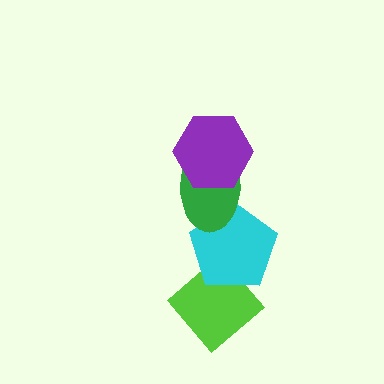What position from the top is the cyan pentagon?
The cyan pentagon is 3rd from the top.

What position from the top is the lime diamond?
The lime diamond is 4th from the top.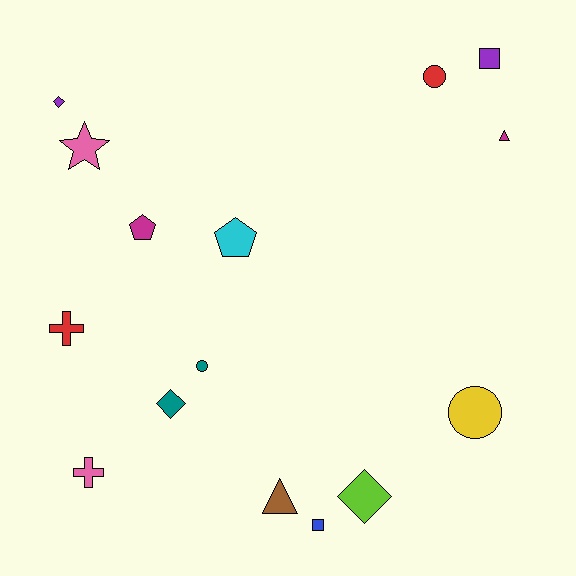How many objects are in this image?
There are 15 objects.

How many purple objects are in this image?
There are 2 purple objects.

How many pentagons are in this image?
There are 2 pentagons.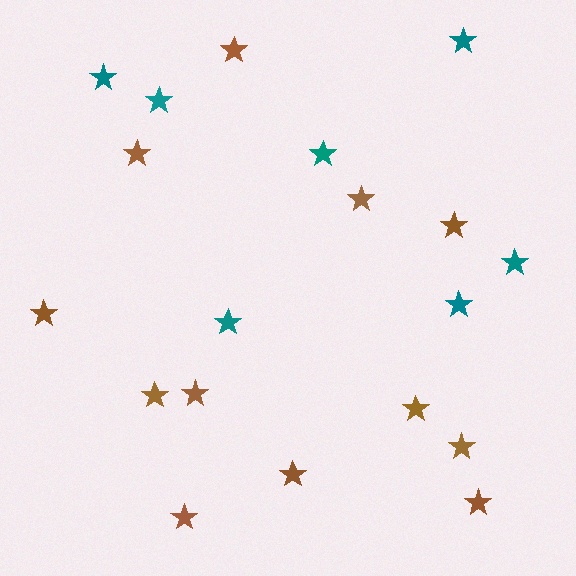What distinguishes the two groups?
There are 2 groups: one group of teal stars (7) and one group of brown stars (12).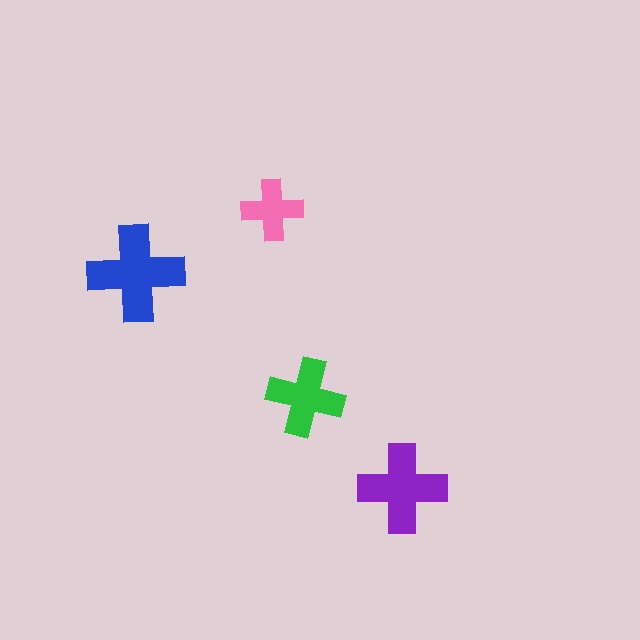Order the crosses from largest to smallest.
the blue one, the purple one, the green one, the pink one.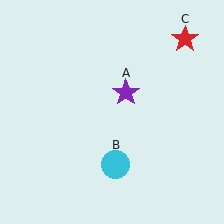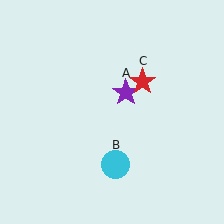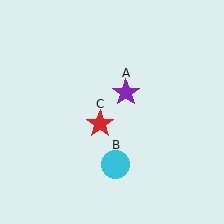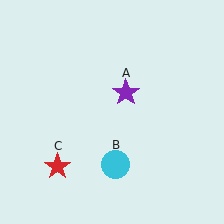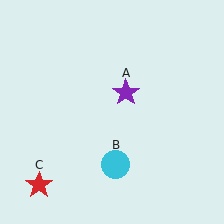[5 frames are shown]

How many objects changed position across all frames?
1 object changed position: red star (object C).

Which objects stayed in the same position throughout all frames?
Purple star (object A) and cyan circle (object B) remained stationary.